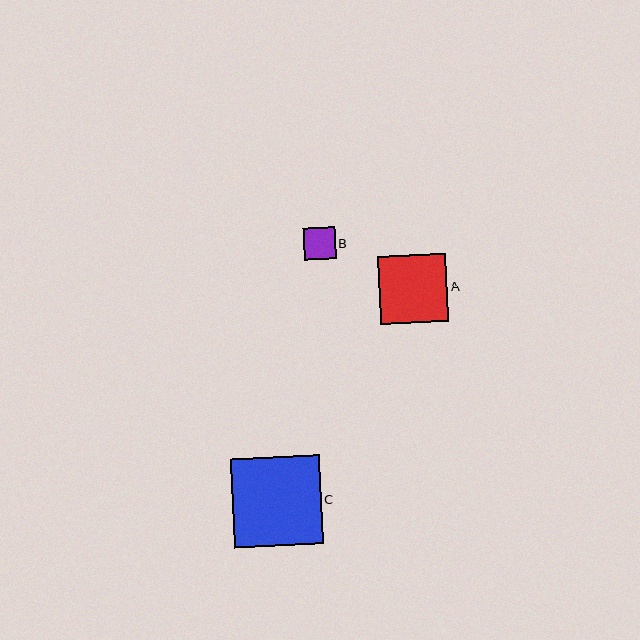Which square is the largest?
Square C is the largest with a size of approximately 88 pixels.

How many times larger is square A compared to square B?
Square A is approximately 2.1 times the size of square B.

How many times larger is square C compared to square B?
Square C is approximately 2.8 times the size of square B.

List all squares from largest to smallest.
From largest to smallest: C, A, B.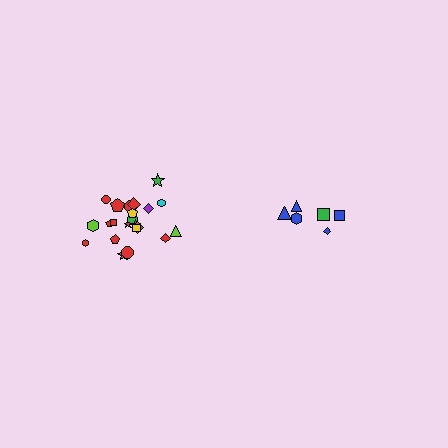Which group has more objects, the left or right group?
The left group.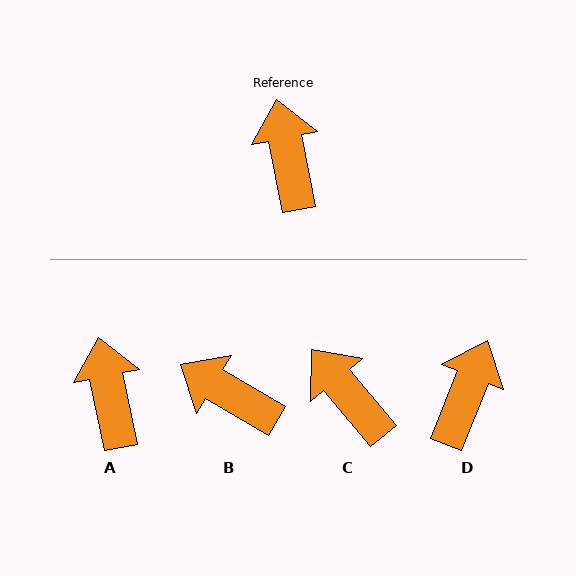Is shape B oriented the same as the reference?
No, it is off by about 48 degrees.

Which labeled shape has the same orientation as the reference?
A.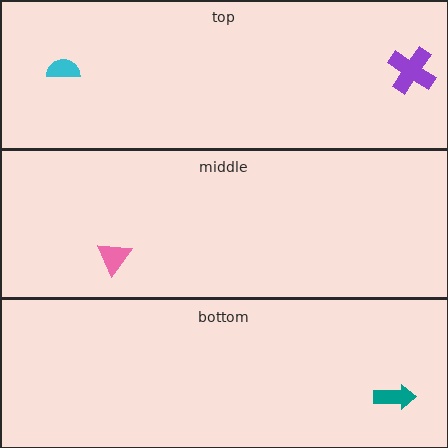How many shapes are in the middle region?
1.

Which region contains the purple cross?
The top region.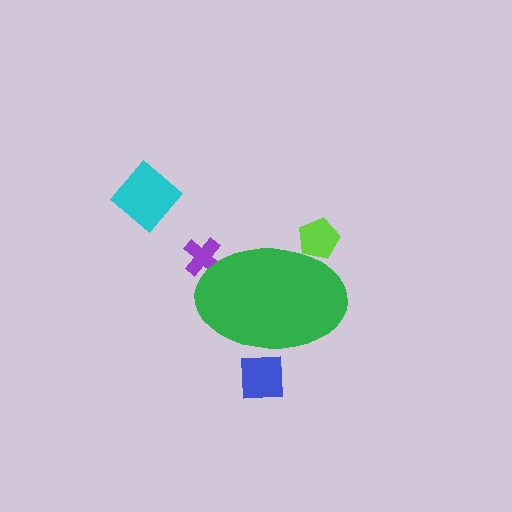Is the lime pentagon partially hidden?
Yes, the lime pentagon is partially hidden behind the green ellipse.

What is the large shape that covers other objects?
A green ellipse.